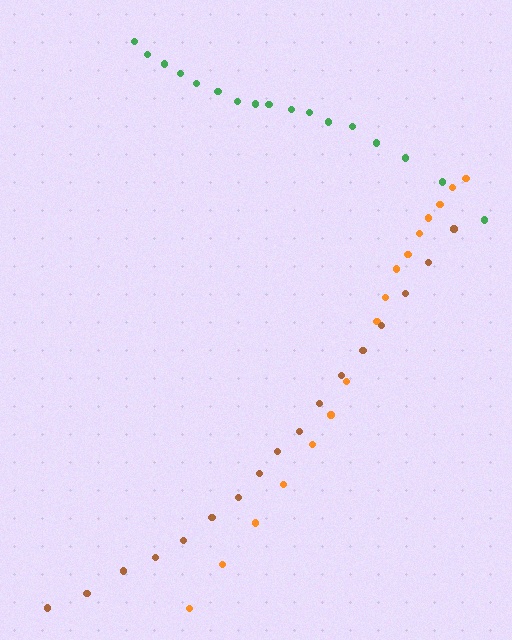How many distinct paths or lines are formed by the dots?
There are 3 distinct paths.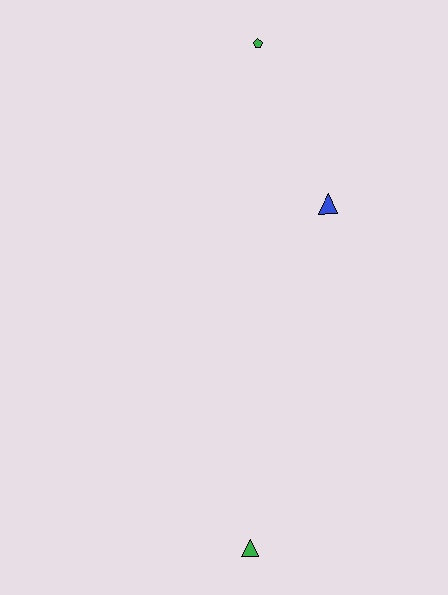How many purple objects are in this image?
There are no purple objects.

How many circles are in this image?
There are no circles.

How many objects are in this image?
There are 3 objects.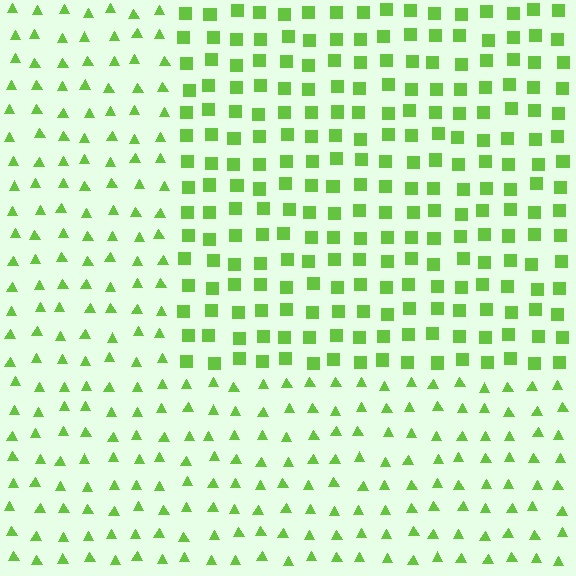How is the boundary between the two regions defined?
The boundary is defined by a change in element shape: squares inside vs. triangles outside. All elements share the same color and spacing.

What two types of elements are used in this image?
The image uses squares inside the rectangle region and triangles outside it.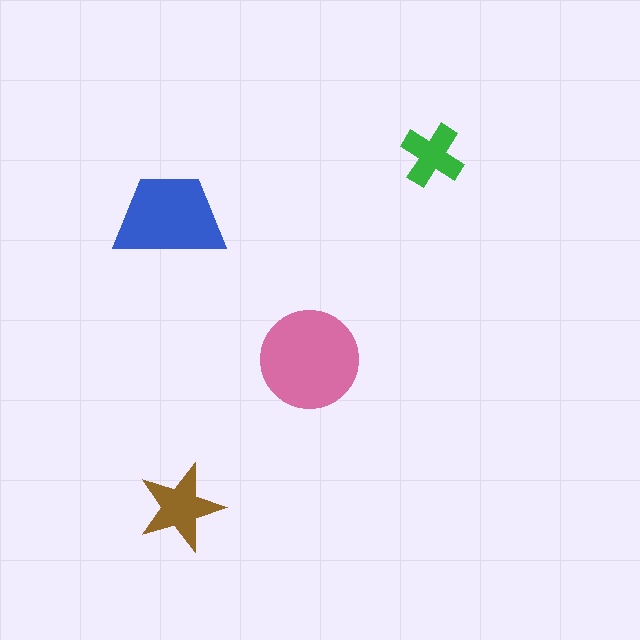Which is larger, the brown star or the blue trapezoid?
The blue trapezoid.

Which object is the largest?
The pink circle.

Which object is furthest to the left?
The blue trapezoid is leftmost.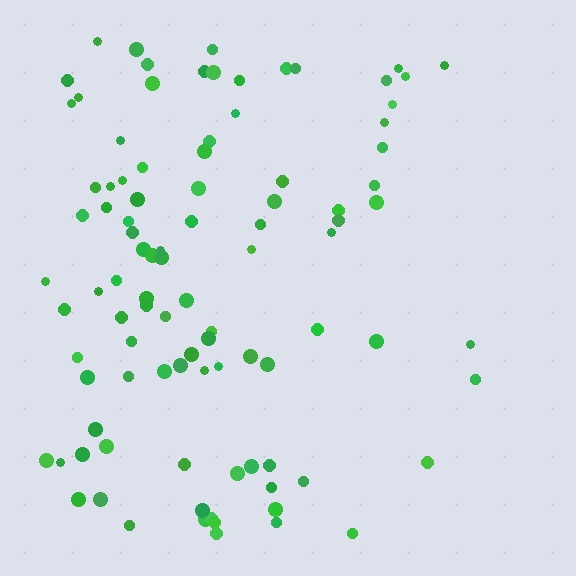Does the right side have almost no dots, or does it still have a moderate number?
Still a moderate number, just noticeably fewer than the left.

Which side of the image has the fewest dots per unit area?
The right.